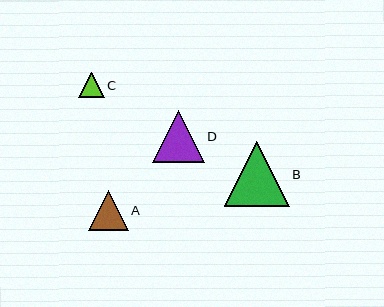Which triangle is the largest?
Triangle B is the largest with a size of approximately 65 pixels.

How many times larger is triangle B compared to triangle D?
Triangle B is approximately 1.2 times the size of triangle D.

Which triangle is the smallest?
Triangle C is the smallest with a size of approximately 25 pixels.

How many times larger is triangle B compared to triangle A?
Triangle B is approximately 1.6 times the size of triangle A.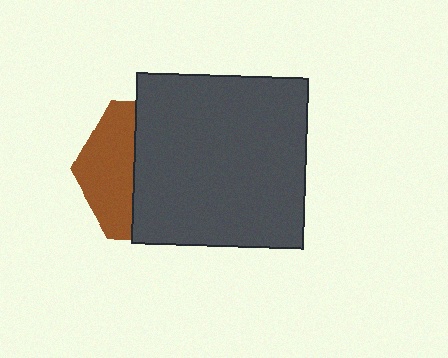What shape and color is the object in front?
The object in front is a dark gray square.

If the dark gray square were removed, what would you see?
You would see the complete brown hexagon.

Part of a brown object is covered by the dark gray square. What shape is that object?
It is a hexagon.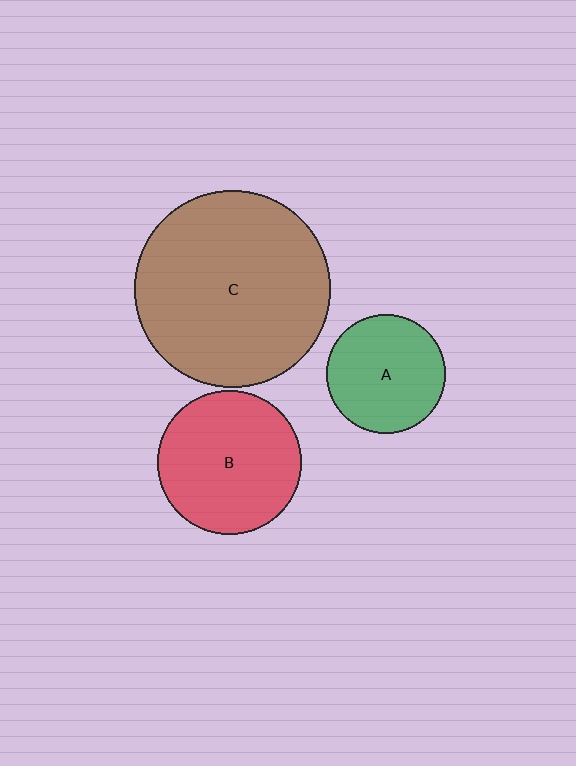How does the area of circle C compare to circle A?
Approximately 2.8 times.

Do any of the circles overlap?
No, none of the circles overlap.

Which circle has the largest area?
Circle C (brown).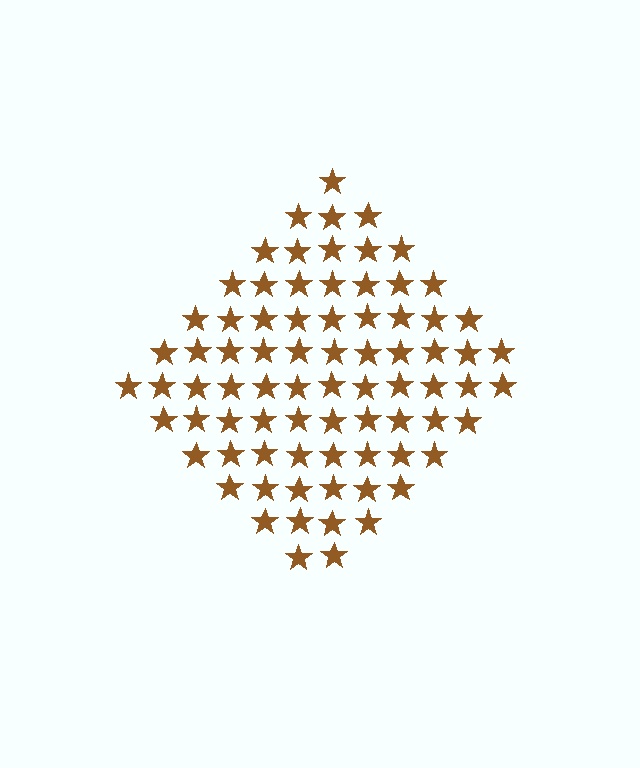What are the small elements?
The small elements are stars.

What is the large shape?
The large shape is a diamond.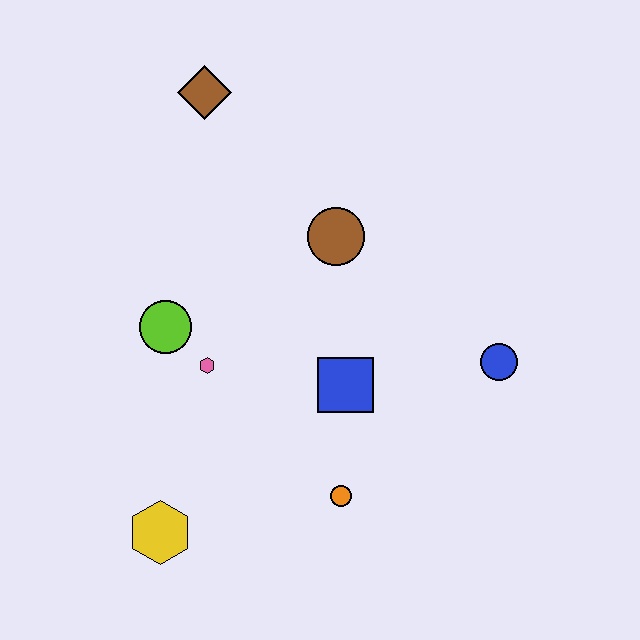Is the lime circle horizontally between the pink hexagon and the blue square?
No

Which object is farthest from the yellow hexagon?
The brown diamond is farthest from the yellow hexagon.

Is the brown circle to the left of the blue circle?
Yes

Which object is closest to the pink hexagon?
The lime circle is closest to the pink hexagon.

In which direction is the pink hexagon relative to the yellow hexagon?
The pink hexagon is above the yellow hexagon.